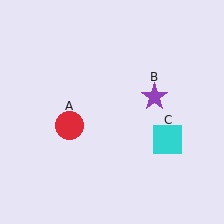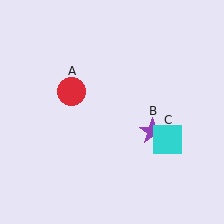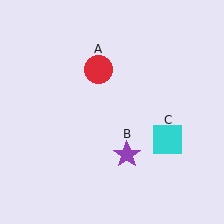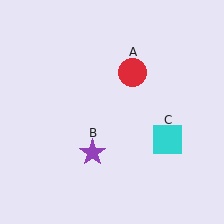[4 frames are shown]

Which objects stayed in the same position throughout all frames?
Cyan square (object C) remained stationary.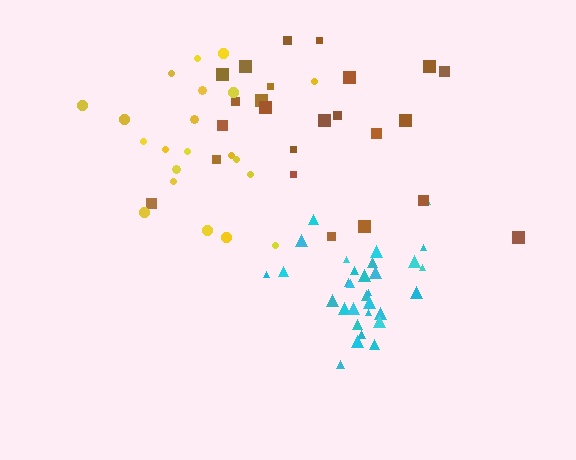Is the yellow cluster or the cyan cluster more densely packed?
Cyan.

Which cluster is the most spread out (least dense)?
Brown.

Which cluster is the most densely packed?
Cyan.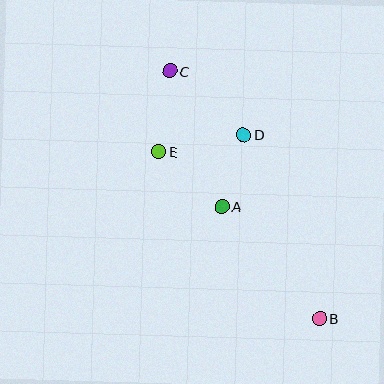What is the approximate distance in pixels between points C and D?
The distance between C and D is approximately 97 pixels.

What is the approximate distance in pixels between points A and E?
The distance between A and E is approximately 83 pixels.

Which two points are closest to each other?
Points A and D are closest to each other.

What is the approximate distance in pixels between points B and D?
The distance between B and D is approximately 199 pixels.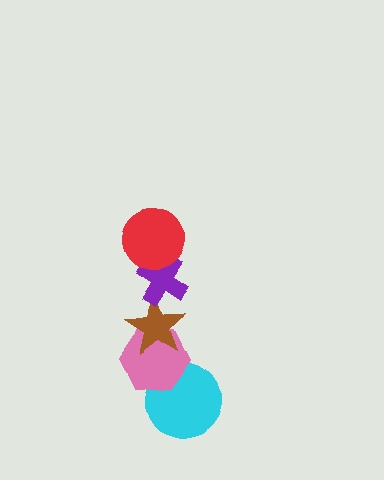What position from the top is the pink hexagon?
The pink hexagon is 4th from the top.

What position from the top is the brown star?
The brown star is 3rd from the top.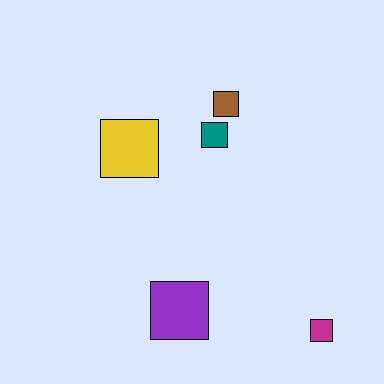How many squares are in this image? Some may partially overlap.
There are 5 squares.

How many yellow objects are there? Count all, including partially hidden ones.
There is 1 yellow object.